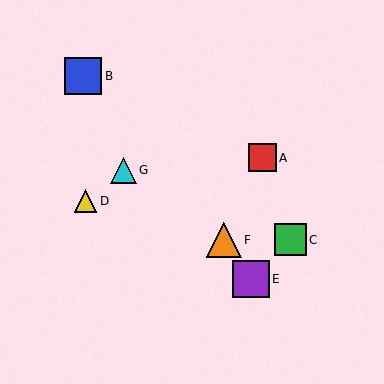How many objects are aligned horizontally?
2 objects (C, F) are aligned horizontally.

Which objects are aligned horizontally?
Objects C, F are aligned horizontally.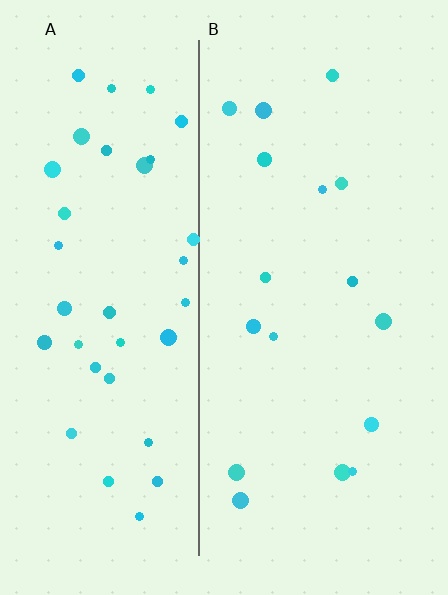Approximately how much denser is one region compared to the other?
Approximately 2.2× — region A over region B.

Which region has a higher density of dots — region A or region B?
A (the left).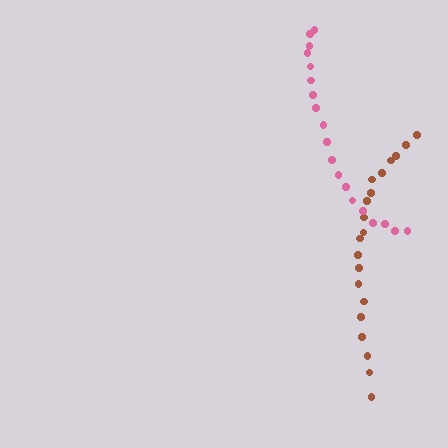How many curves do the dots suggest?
There are 2 distinct paths.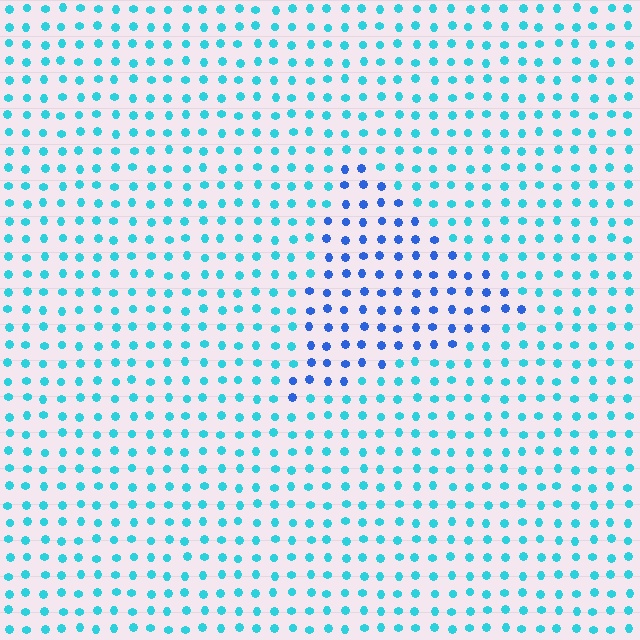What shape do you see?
I see a triangle.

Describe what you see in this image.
The image is filled with small cyan elements in a uniform arrangement. A triangle-shaped region is visible where the elements are tinted to a slightly different hue, forming a subtle color boundary.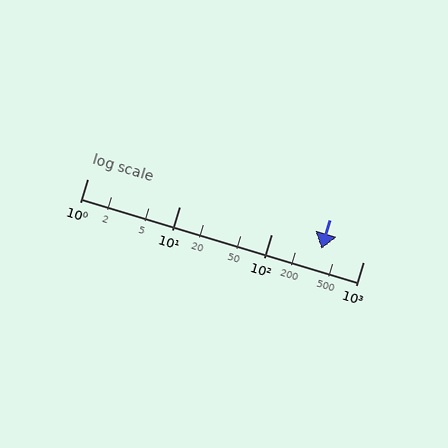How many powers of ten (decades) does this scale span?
The scale spans 3 decades, from 1 to 1000.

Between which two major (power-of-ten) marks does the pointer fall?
The pointer is between 100 and 1000.